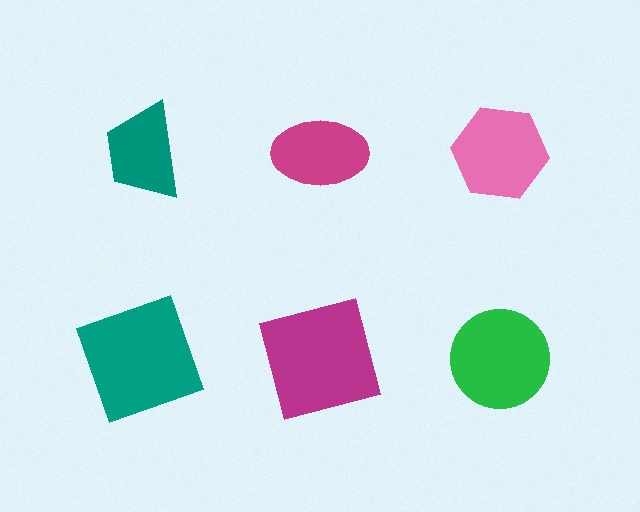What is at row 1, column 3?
A pink hexagon.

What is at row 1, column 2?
A magenta ellipse.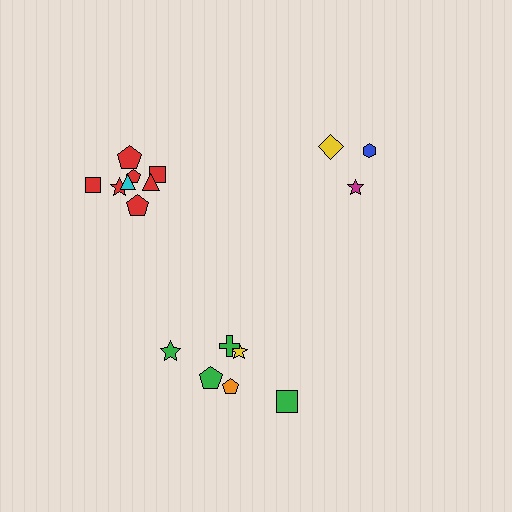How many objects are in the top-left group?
There are 8 objects.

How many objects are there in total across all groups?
There are 17 objects.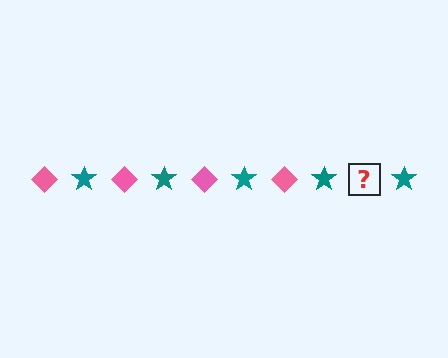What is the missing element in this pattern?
The missing element is a pink diamond.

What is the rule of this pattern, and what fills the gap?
The rule is that the pattern alternates between pink diamond and teal star. The gap should be filled with a pink diamond.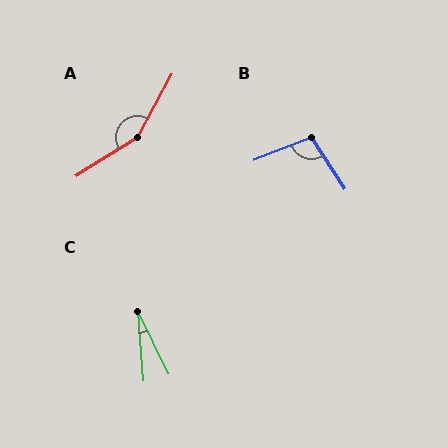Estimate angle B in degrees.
Approximately 102 degrees.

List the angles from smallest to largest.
C (22°), B (102°), A (150°).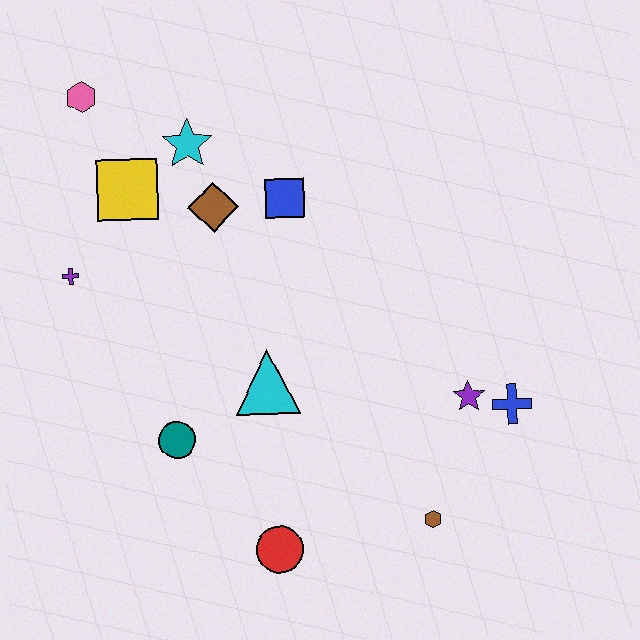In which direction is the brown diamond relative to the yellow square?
The brown diamond is to the right of the yellow square.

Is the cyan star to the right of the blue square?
No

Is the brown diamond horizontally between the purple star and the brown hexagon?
No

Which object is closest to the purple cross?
The yellow square is closest to the purple cross.